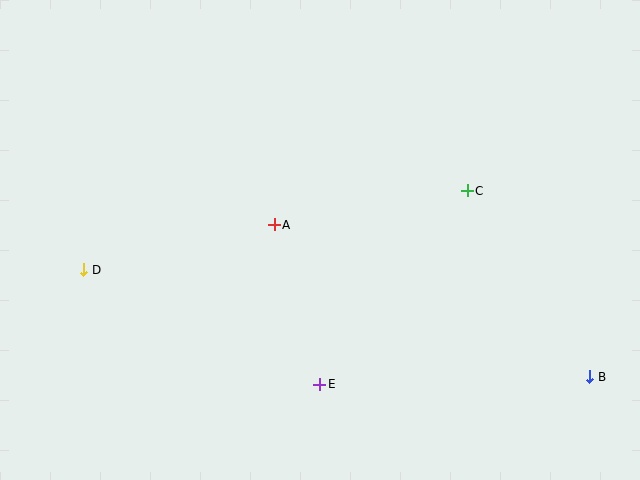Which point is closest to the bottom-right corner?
Point B is closest to the bottom-right corner.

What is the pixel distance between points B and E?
The distance between B and E is 270 pixels.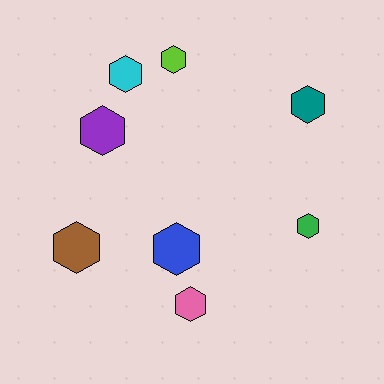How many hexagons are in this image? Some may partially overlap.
There are 8 hexagons.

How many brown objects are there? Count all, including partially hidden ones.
There is 1 brown object.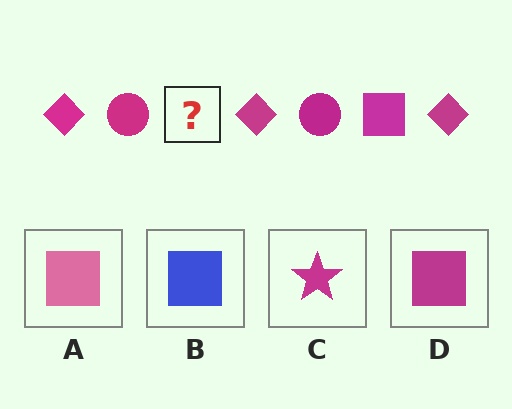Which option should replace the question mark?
Option D.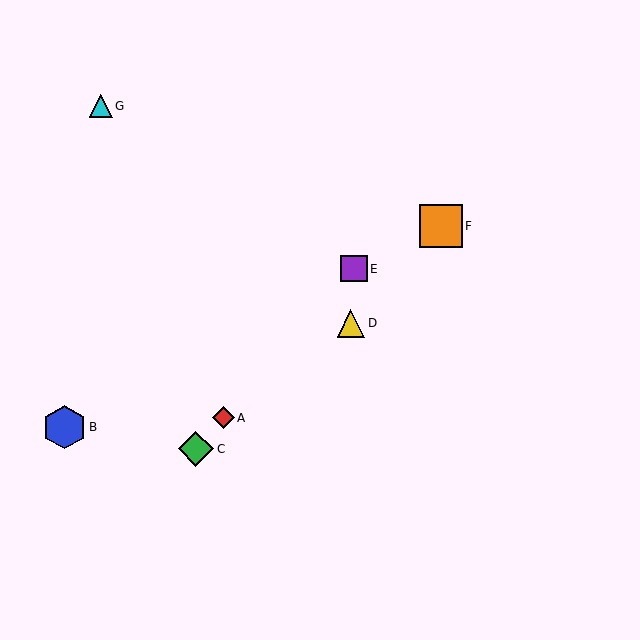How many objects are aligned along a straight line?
3 objects (A, C, E) are aligned along a straight line.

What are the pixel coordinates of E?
Object E is at (354, 269).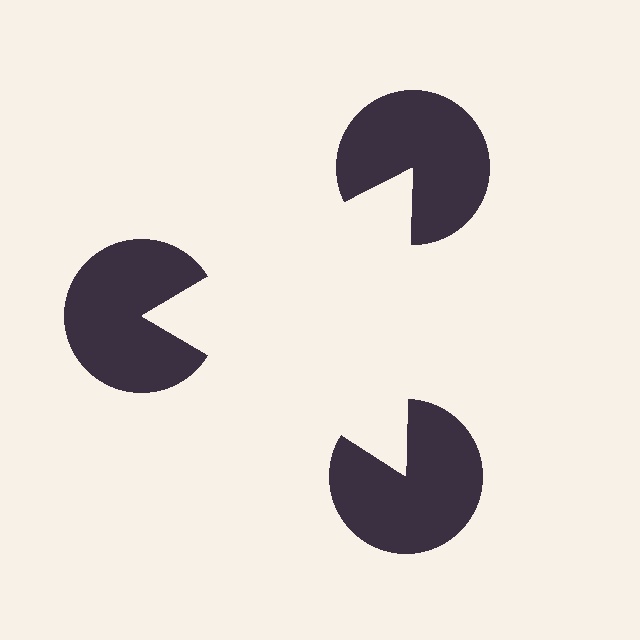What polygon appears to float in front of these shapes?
An illusory triangle — its edges are inferred from the aligned wedge cuts in the pac-man discs, not physically drawn.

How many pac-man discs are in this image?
There are 3 — one at each vertex of the illusory triangle.